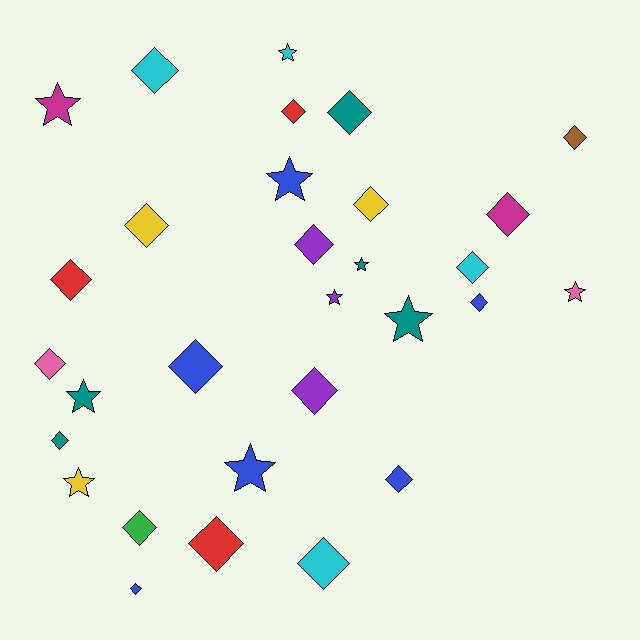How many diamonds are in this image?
There are 20 diamonds.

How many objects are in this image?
There are 30 objects.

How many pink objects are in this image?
There are 2 pink objects.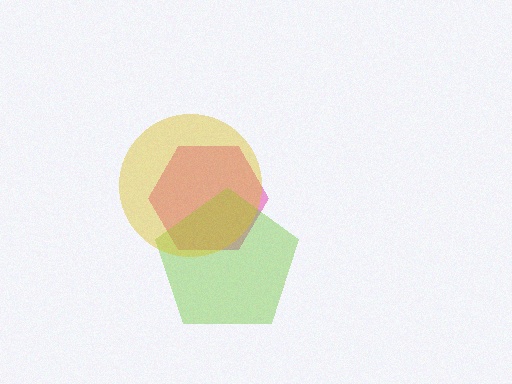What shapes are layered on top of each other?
The layered shapes are: a pink hexagon, a lime pentagon, a yellow circle.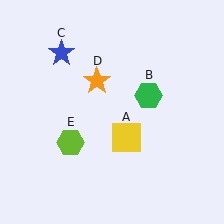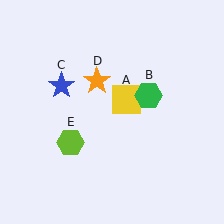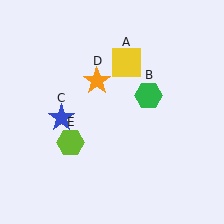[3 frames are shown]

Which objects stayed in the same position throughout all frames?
Green hexagon (object B) and orange star (object D) and lime hexagon (object E) remained stationary.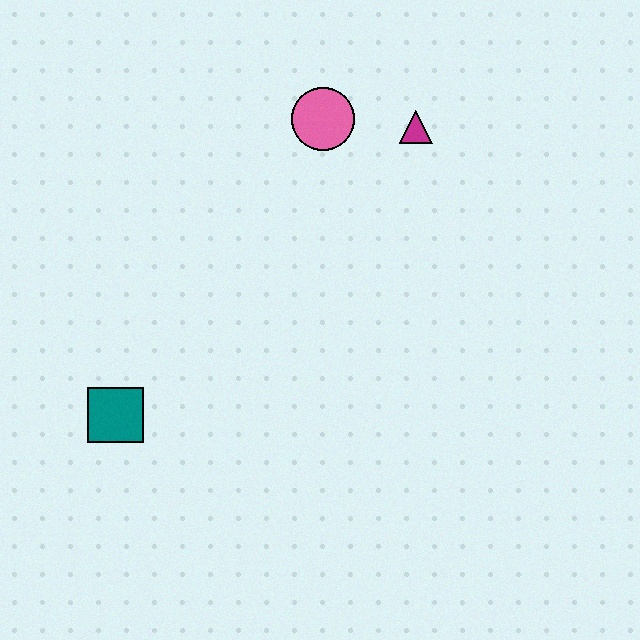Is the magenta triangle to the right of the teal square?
Yes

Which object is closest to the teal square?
The pink circle is closest to the teal square.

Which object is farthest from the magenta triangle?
The teal square is farthest from the magenta triangle.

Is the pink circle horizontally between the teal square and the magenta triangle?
Yes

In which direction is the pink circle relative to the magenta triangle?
The pink circle is to the left of the magenta triangle.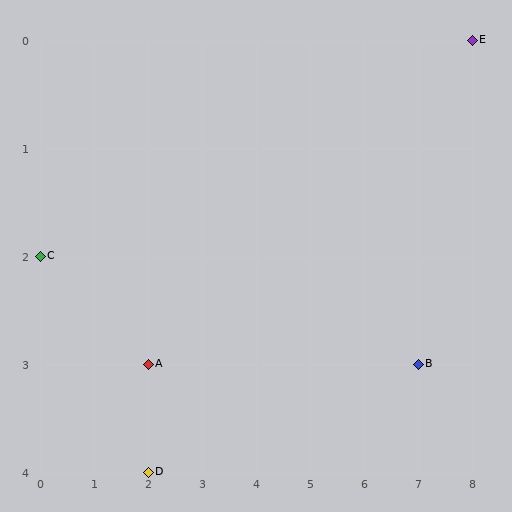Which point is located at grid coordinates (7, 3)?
Point B is at (7, 3).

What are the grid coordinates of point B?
Point B is at grid coordinates (7, 3).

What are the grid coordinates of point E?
Point E is at grid coordinates (8, 0).